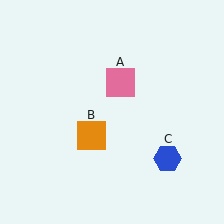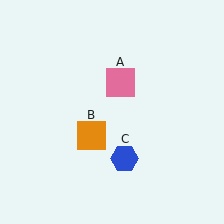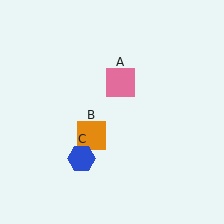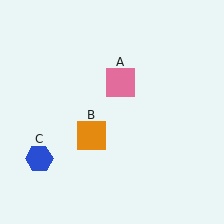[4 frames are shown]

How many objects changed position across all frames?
1 object changed position: blue hexagon (object C).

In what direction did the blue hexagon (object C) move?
The blue hexagon (object C) moved left.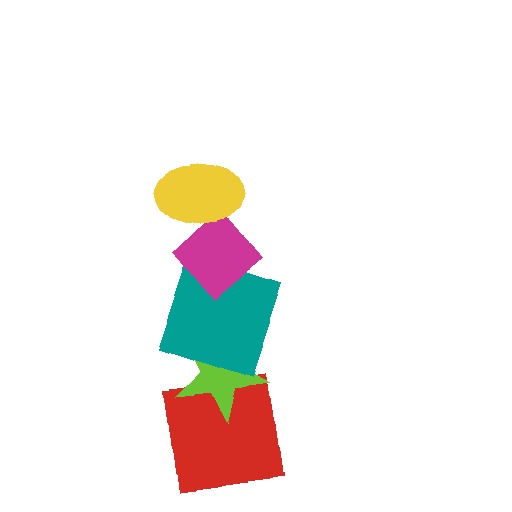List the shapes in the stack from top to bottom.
From top to bottom: the yellow ellipse, the magenta diamond, the teal square, the lime star, the red square.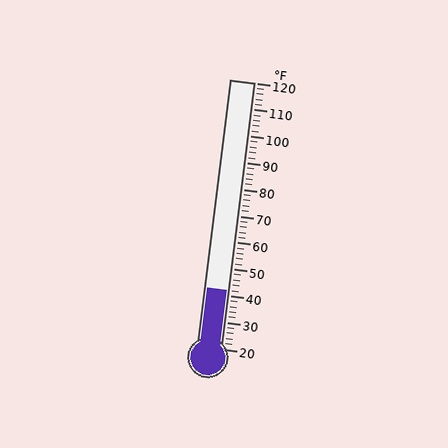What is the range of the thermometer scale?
The thermometer scale ranges from 20°F to 120°F.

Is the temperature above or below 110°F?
The temperature is below 110°F.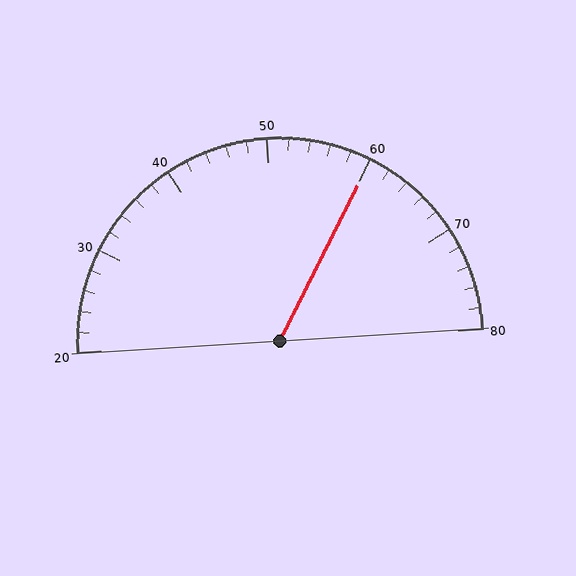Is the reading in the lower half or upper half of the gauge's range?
The reading is in the upper half of the range (20 to 80).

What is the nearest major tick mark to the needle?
The nearest major tick mark is 60.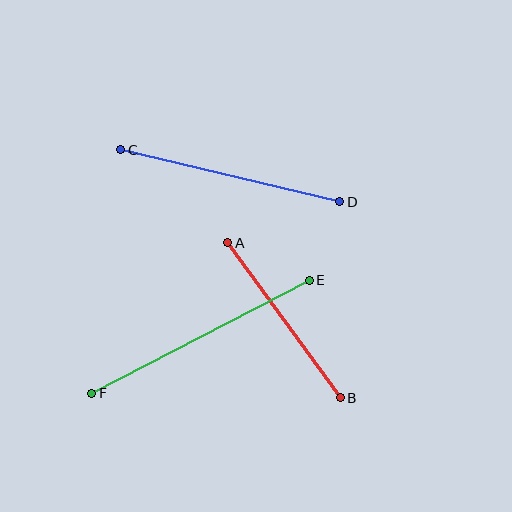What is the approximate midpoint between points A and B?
The midpoint is at approximately (284, 320) pixels.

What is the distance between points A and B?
The distance is approximately 192 pixels.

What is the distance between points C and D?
The distance is approximately 225 pixels.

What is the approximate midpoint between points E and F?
The midpoint is at approximately (200, 337) pixels.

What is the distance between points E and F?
The distance is approximately 245 pixels.